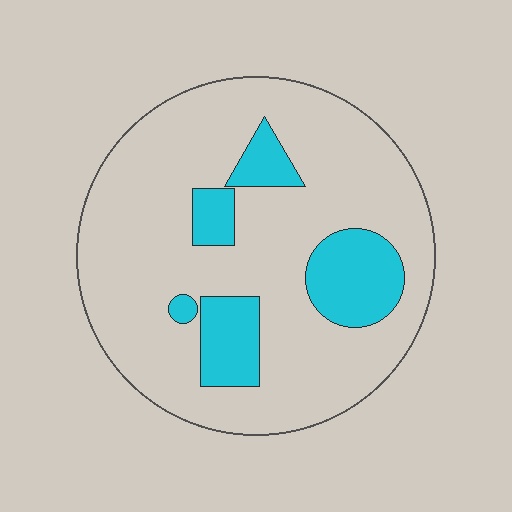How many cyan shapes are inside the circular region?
5.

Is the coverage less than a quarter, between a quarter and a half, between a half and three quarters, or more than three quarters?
Less than a quarter.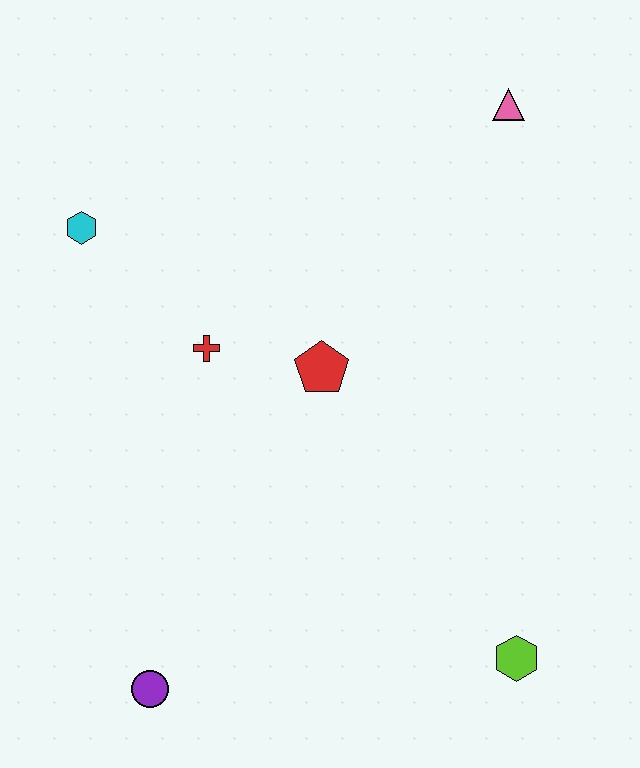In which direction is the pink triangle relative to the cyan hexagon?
The pink triangle is to the right of the cyan hexagon.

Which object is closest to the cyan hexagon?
The red cross is closest to the cyan hexagon.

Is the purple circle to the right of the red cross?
No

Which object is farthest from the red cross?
The lime hexagon is farthest from the red cross.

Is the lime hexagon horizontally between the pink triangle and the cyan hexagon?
No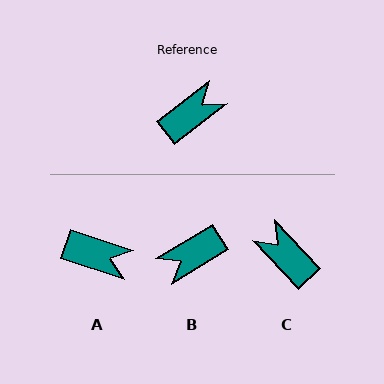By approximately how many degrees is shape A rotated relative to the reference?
Approximately 56 degrees clockwise.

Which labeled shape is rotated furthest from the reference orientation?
B, about 173 degrees away.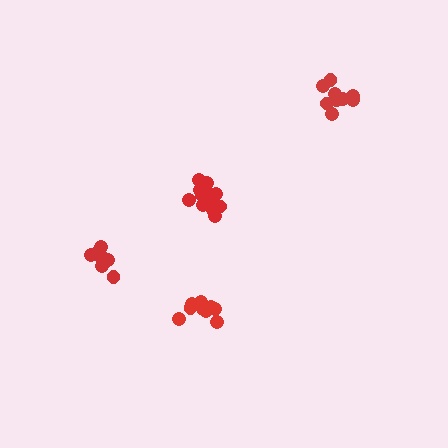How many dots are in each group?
Group 1: 14 dots, Group 2: 9 dots, Group 3: 10 dots, Group 4: 10 dots (43 total).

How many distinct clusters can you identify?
There are 4 distinct clusters.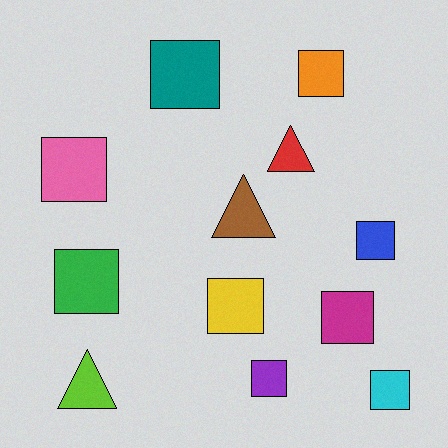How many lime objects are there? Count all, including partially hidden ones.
There is 1 lime object.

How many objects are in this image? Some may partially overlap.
There are 12 objects.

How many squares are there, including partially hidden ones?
There are 9 squares.